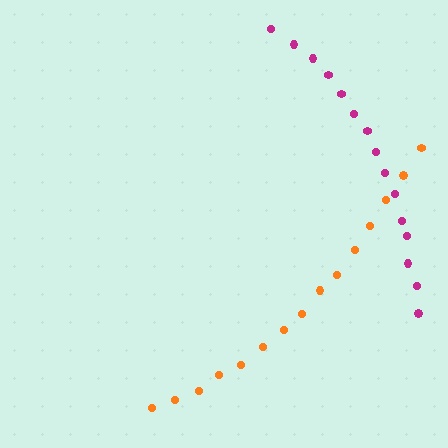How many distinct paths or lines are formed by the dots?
There are 2 distinct paths.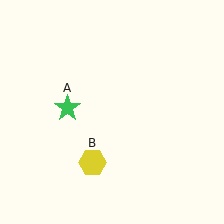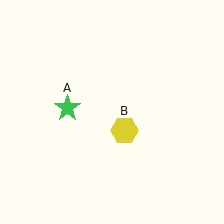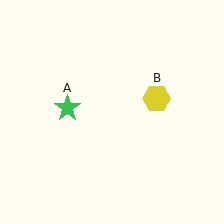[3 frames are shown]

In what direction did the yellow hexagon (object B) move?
The yellow hexagon (object B) moved up and to the right.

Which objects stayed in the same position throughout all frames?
Green star (object A) remained stationary.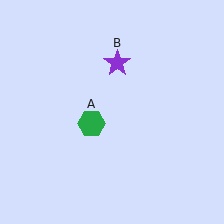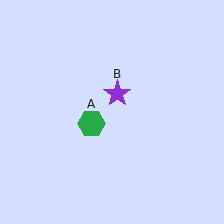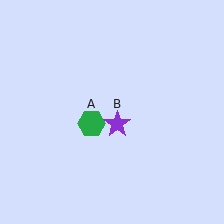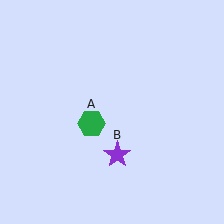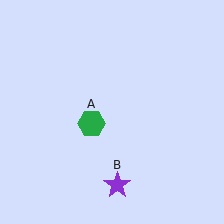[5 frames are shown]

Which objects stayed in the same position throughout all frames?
Green hexagon (object A) remained stationary.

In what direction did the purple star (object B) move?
The purple star (object B) moved down.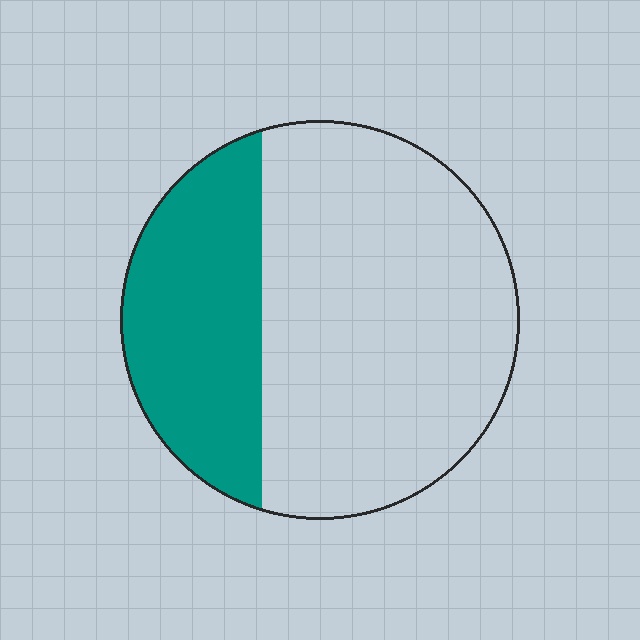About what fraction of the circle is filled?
About one third (1/3).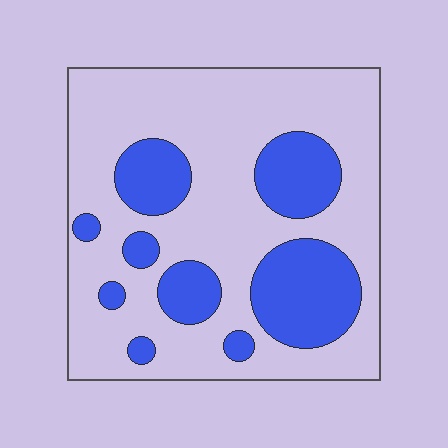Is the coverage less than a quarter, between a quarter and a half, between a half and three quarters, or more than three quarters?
Between a quarter and a half.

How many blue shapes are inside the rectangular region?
9.